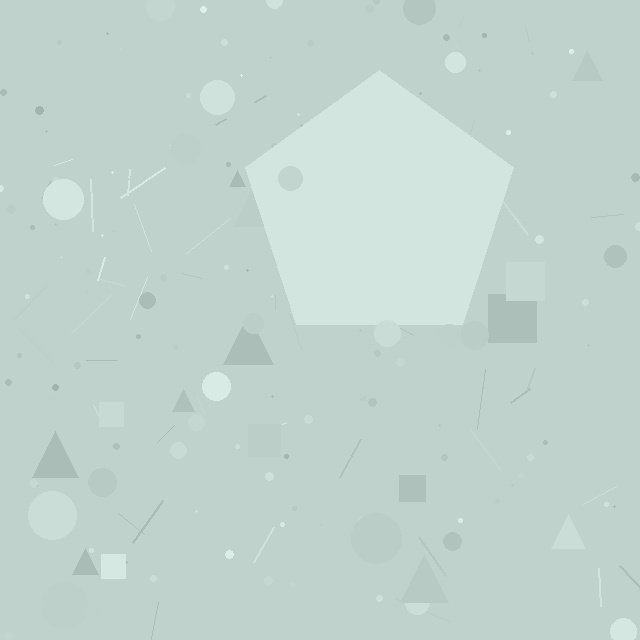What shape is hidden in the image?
A pentagon is hidden in the image.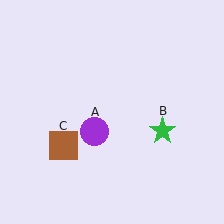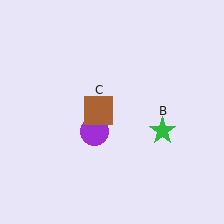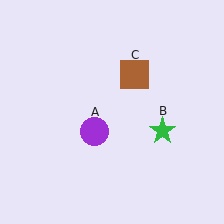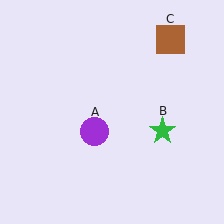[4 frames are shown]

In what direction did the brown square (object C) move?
The brown square (object C) moved up and to the right.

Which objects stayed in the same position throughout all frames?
Purple circle (object A) and green star (object B) remained stationary.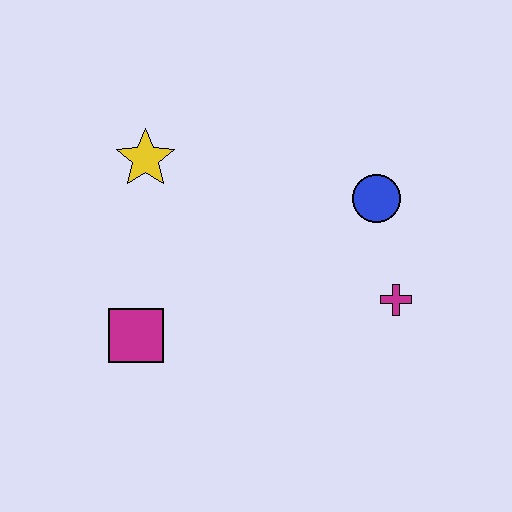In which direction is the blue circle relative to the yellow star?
The blue circle is to the right of the yellow star.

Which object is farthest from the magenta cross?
The yellow star is farthest from the magenta cross.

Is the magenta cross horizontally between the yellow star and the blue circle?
No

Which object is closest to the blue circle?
The magenta cross is closest to the blue circle.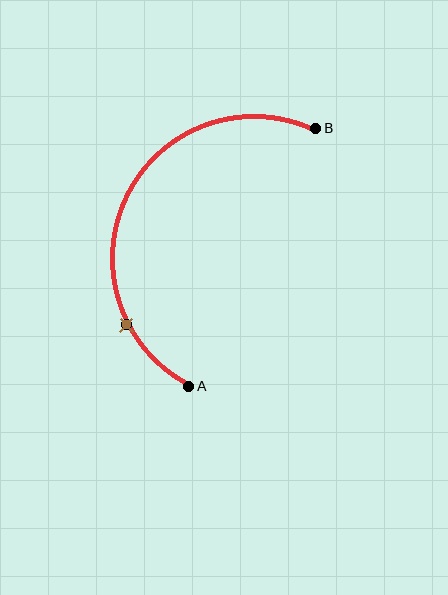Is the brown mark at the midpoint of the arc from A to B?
No. The brown mark lies on the arc but is closer to endpoint A. The arc midpoint would be at the point on the curve equidistant along the arc from both A and B.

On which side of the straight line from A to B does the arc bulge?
The arc bulges to the left of the straight line connecting A and B.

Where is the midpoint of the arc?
The arc midpoint is the point on the curve farthest from the straight line joining A and B. It sits to the left of that line.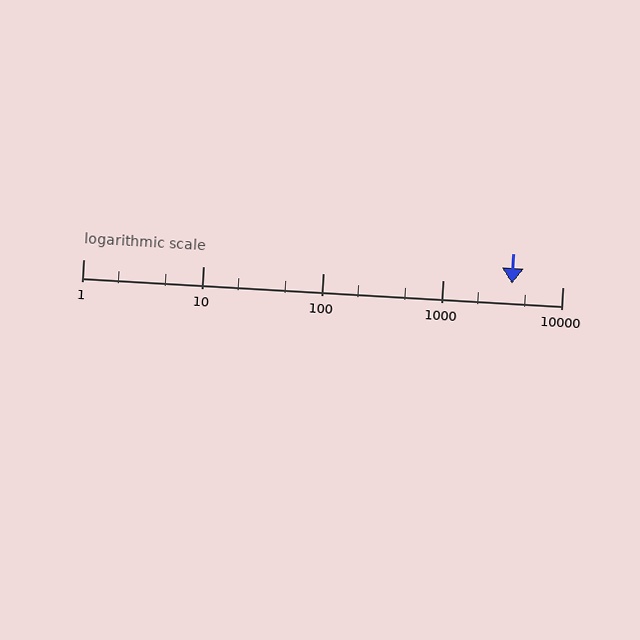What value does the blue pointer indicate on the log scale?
The pointer indicates approximately 3800.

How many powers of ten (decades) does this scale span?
The scale spans 4 decades, from 1 to 10000.